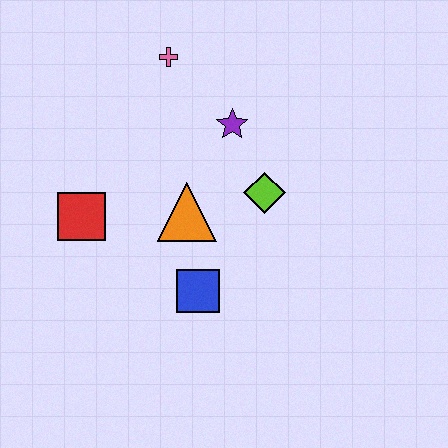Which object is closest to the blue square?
The orange triangle is closest to the blue square.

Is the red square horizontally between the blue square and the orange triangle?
No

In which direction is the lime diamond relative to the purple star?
The lime diamond is below the purple star.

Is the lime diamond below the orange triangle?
No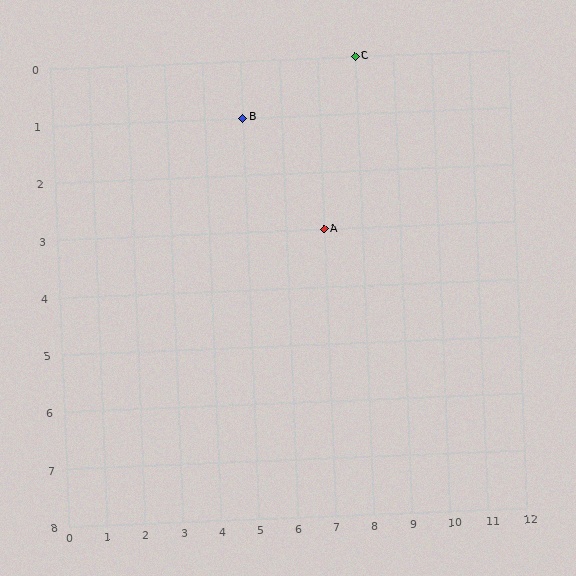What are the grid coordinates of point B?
Point B is at grid coordinates (5, 1).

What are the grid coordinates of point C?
Point C is at grid coordinates (8, 0).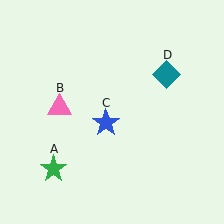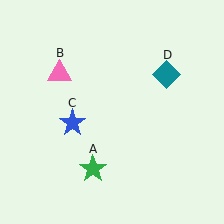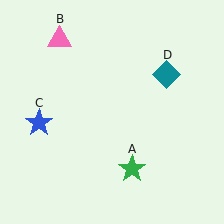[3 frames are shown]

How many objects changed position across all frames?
3 objects changed position: green star (object A), pink triangle (object B), blue star (object C).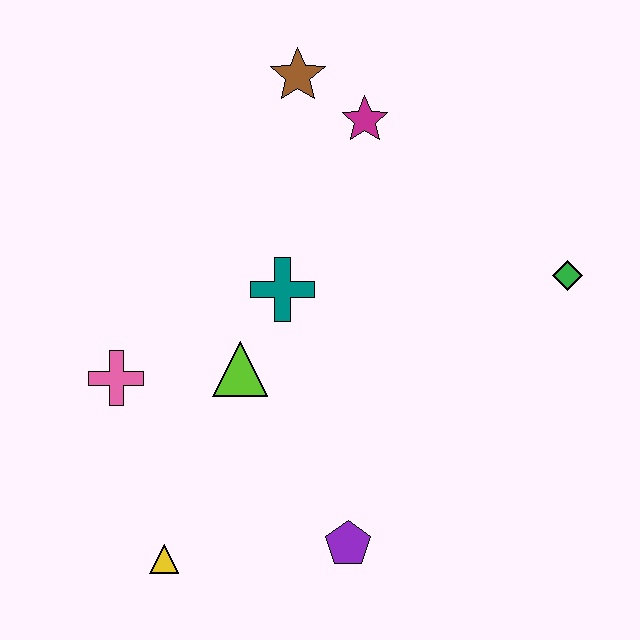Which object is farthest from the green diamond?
The yellow triangle is farthest from the green diamond.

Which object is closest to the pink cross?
The lime triangle is closest to the pink cross.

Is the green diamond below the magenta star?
Yes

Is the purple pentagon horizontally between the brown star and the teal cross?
No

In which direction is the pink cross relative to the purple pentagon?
The pink cross is to the left of the purple pentagon.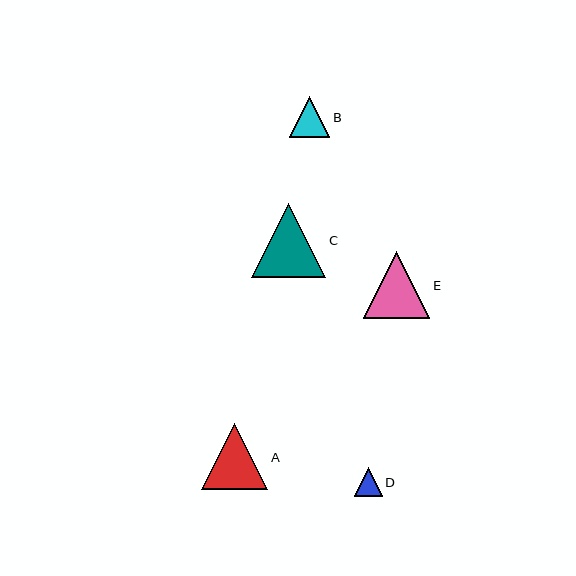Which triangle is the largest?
Triangle C is the largest with a size of approximately 74 pixels.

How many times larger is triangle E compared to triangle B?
Triangle E is approximately 1.6 times the size of triangle B.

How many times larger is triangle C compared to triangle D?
Triangle C is approximately 2.6 times the size of triangle D.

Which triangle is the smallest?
Triangle D is the smallest with a size of approximately 28 pixels.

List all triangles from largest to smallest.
From largest to smallest: C, E, A, B, D.